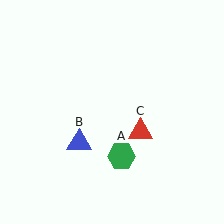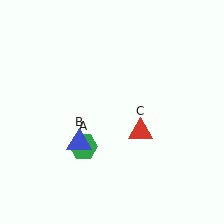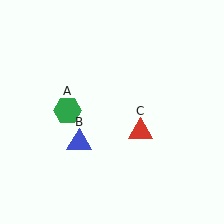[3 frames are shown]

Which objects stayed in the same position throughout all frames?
Blue triangle (object B) and red triangle (object C) remained stationary.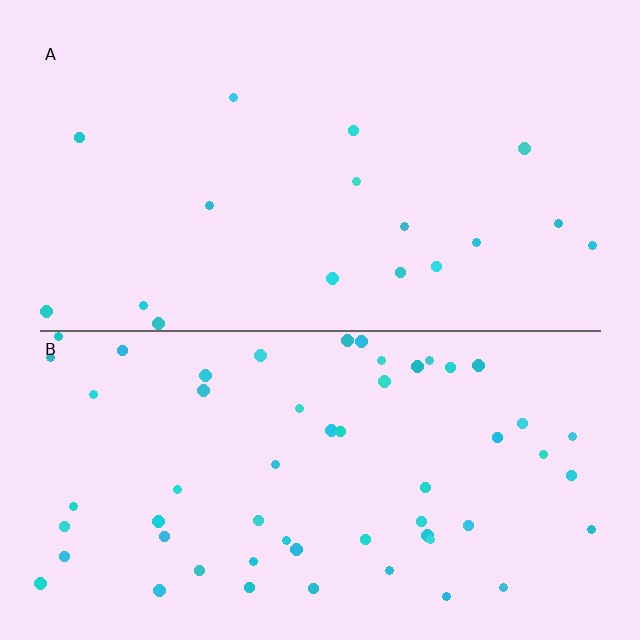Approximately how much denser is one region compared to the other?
Approximately 3.3× — region B over region A.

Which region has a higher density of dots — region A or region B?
B (the bottom).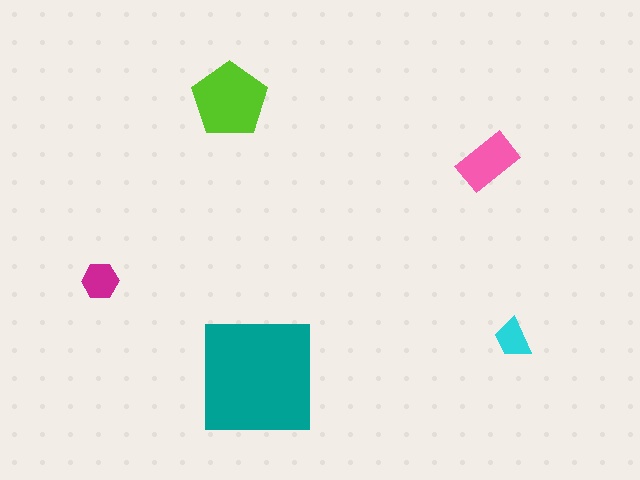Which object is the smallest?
The cyan trapezoid.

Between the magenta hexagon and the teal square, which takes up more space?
The teal square.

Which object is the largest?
The teal square.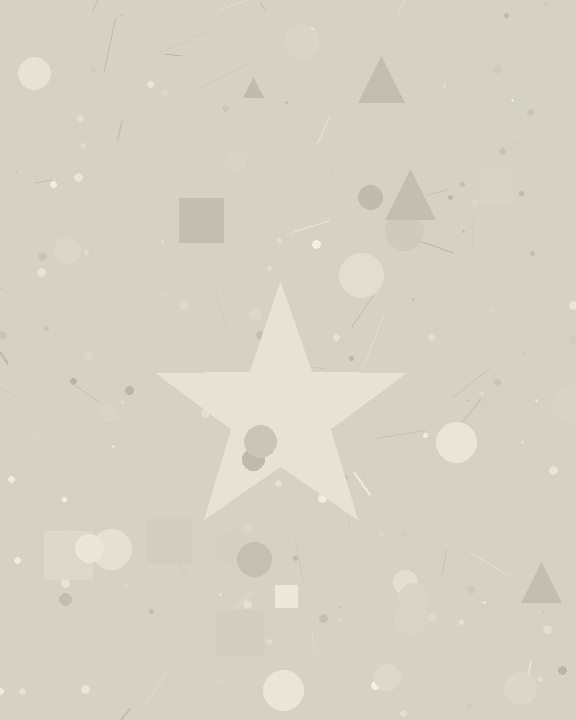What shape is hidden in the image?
A star is hidden in the image.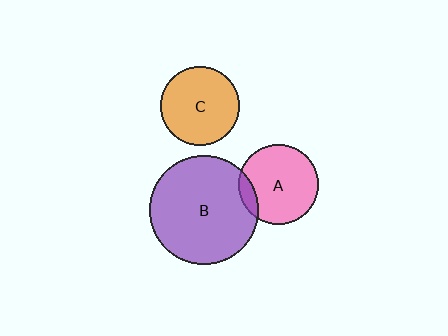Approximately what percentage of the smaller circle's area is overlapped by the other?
Approximately 10%.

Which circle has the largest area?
Circle B (purple).